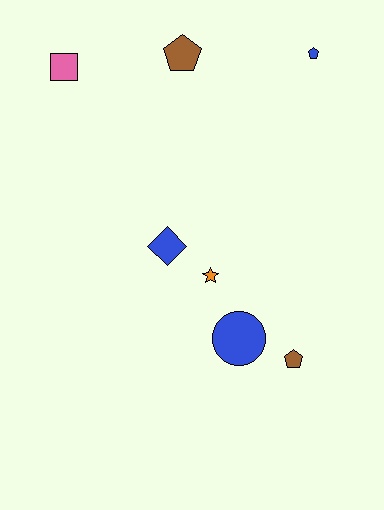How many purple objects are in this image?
There are no purple objects.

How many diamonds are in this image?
There is 1 diamond.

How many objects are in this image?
There are 7 objects.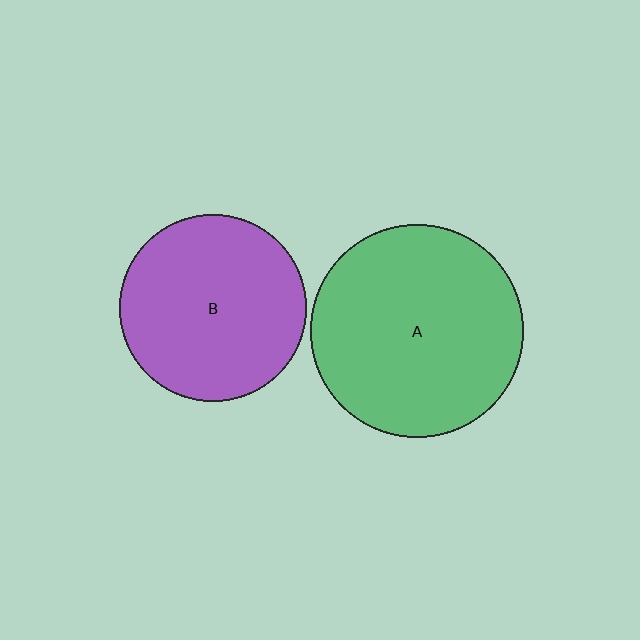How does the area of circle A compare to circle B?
Approximately 1.3 times.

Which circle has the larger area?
Circle A (green).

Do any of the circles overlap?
No, none of the circles overlap.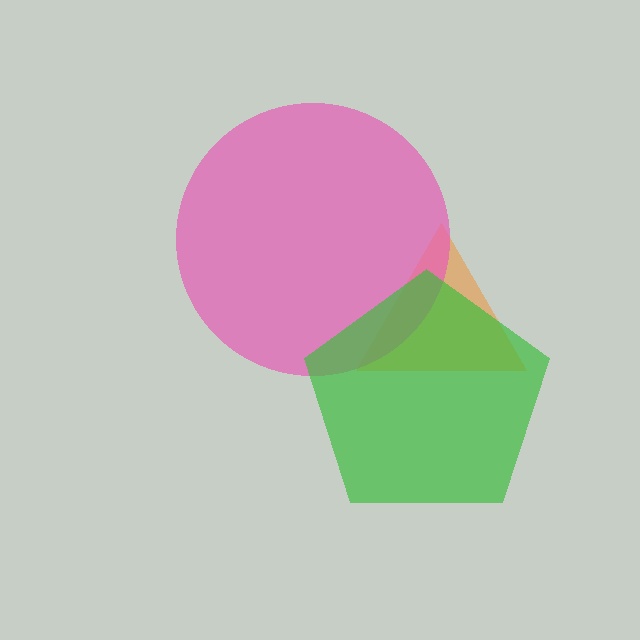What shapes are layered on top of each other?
The layered shapes are: an orange triangle, a pink circle, a green pentagon.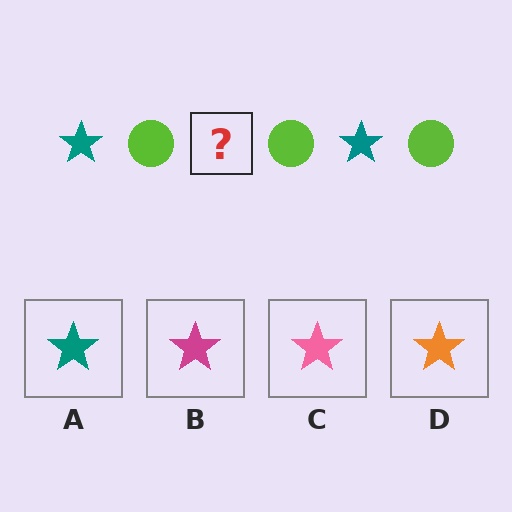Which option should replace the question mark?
Option A.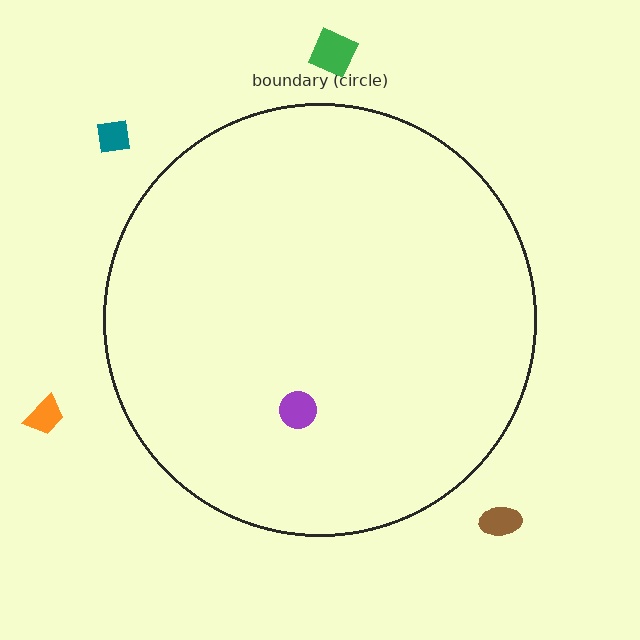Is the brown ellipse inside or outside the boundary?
Outside.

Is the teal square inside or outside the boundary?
Outside.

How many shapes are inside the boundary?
1 inside, 4 outside.